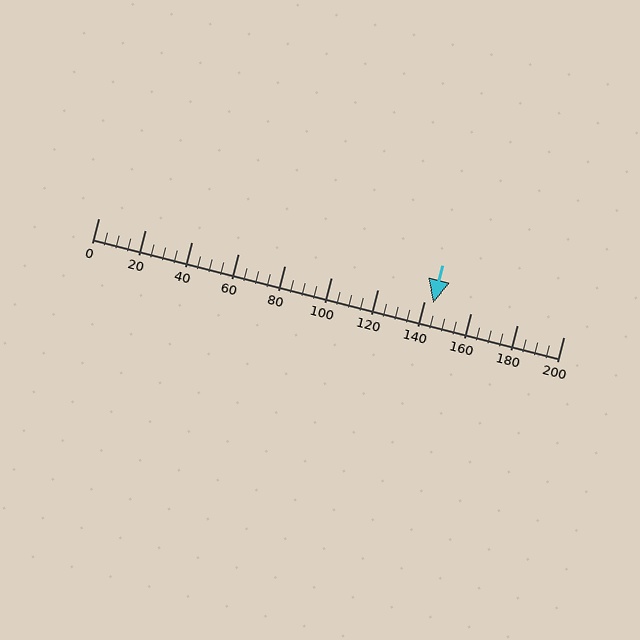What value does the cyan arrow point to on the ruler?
The cyan arrow points to approximately 144.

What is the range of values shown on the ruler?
The ruler shows values from 0 to 200.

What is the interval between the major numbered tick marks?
The major tick marks are spaced 20 units apart.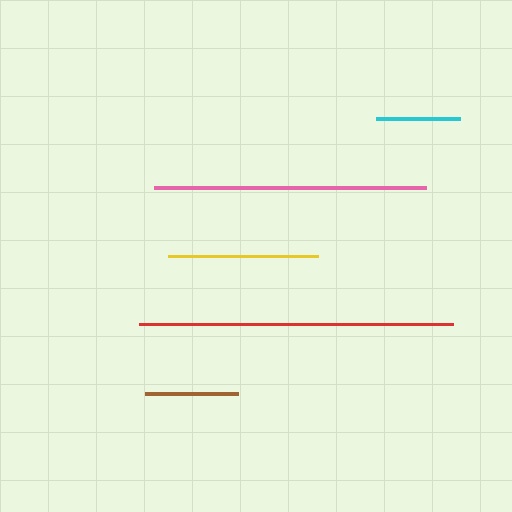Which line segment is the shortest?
The cyan line is the shortest at approximately 84 pixels.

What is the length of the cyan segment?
The cyan segment is approximately 84 pixels long.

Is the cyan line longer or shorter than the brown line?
The brown line is longer than the cyan line.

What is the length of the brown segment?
The brown segment is approximately 93 pixels long.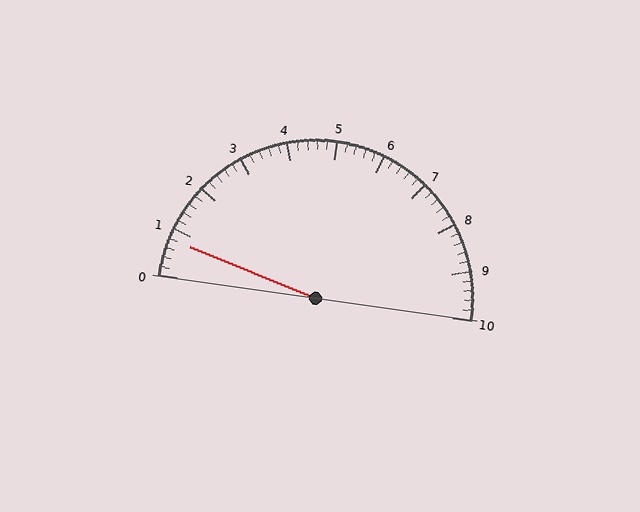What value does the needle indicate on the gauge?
The needle indicates approximately 0.8.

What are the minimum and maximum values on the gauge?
The gauge ranges from 0 to 10.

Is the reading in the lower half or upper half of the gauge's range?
The reading is in the lower half of the range (0 to 10).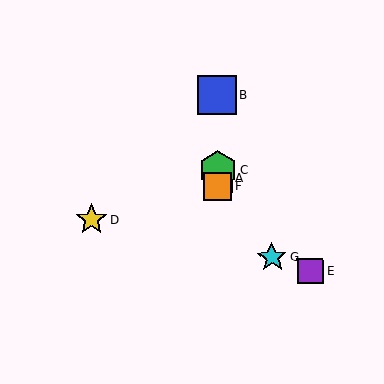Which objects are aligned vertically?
Objects A, B, C, F are aligned vertically.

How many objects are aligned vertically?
4 objects (A, B, C, F) are aligned vertically.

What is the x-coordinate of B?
Object B is at x≈217.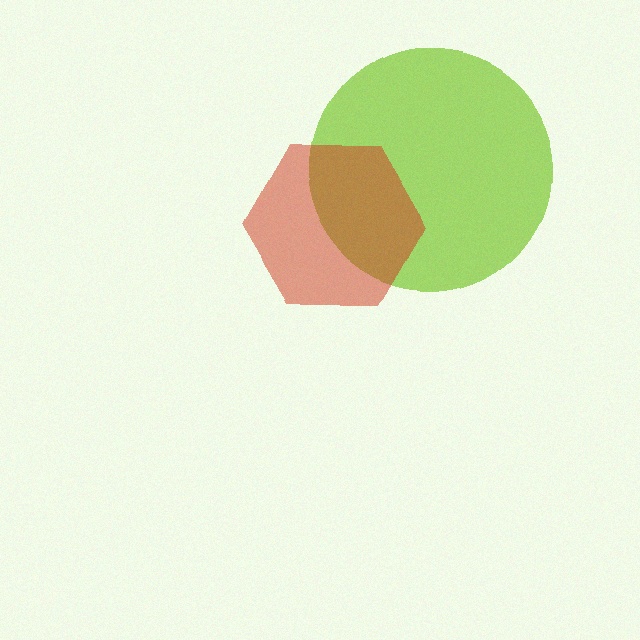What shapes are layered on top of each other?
The layered shapes are: a lime circle, a red hexagon.